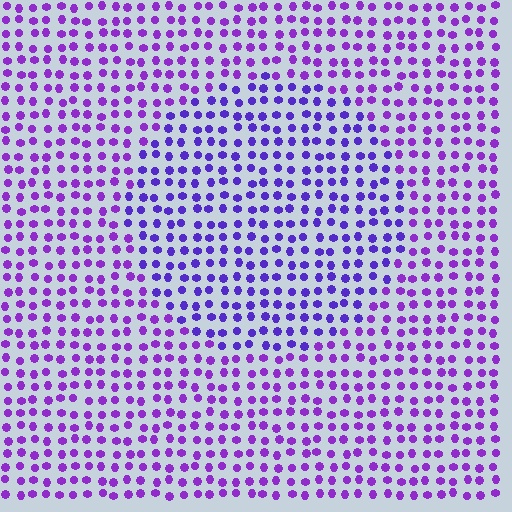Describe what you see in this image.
The image is filled with small purple elements in a uniform arrangement. A circle-shaped region is visible where the elements are tinted to a slightly different hue, forming a subtle color boundary.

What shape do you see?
I see a circle.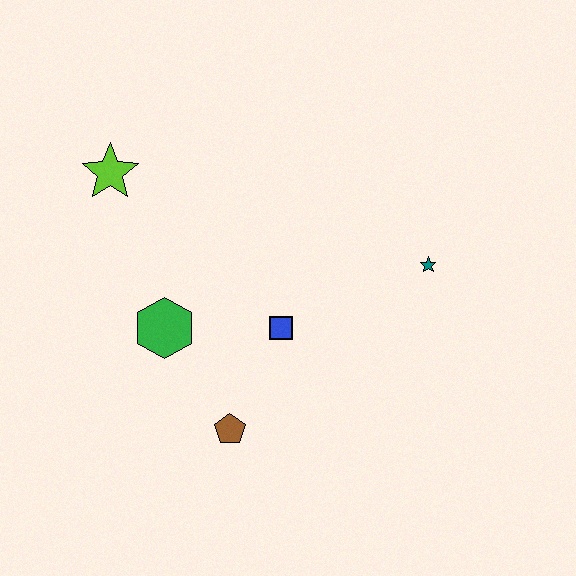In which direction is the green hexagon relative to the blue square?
The green hexagon is to the left of the blue square.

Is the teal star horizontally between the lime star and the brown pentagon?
No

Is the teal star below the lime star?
Yes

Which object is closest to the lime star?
The green hexagon is closest to the lime star.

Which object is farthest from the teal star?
The lime star is farthest from the teal star.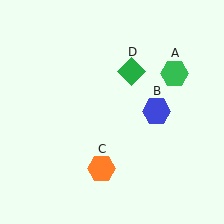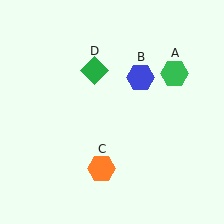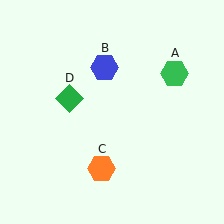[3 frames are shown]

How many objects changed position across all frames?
2 objects changed position: blue hexagon (object B), green diamond (object D).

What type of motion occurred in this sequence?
The blue hexagon (object B), green diamond (object D) rotated counterclockwise around the center of the scene.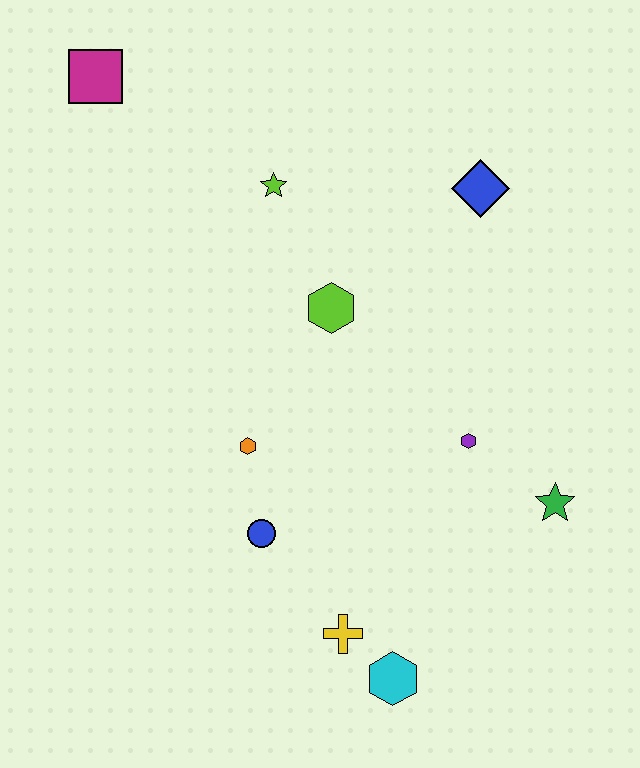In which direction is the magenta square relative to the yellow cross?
The magenta square is above the yellow cross.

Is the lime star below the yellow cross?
No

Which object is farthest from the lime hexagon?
The cyan hexagon is farthest from the lime hexagon.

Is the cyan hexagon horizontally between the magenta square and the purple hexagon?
Yes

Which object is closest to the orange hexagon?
The blue circle is closest to the orange hexagon.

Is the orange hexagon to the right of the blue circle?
No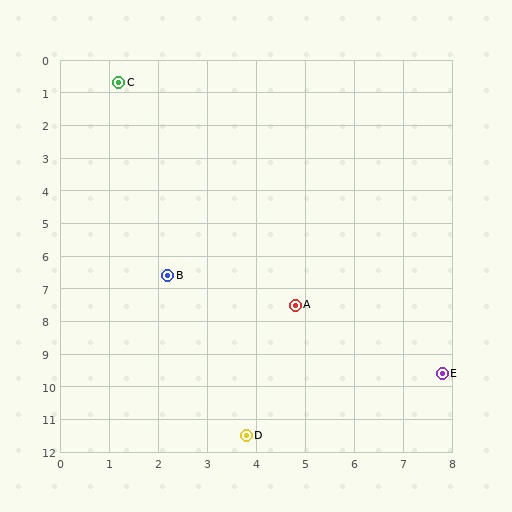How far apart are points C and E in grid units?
Points C and E are about 11.1 grid units apart.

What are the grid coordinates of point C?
Point C is at approximately (1.2, 0.7).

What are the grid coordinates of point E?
Point E is at approximately (7.8, 9.6).